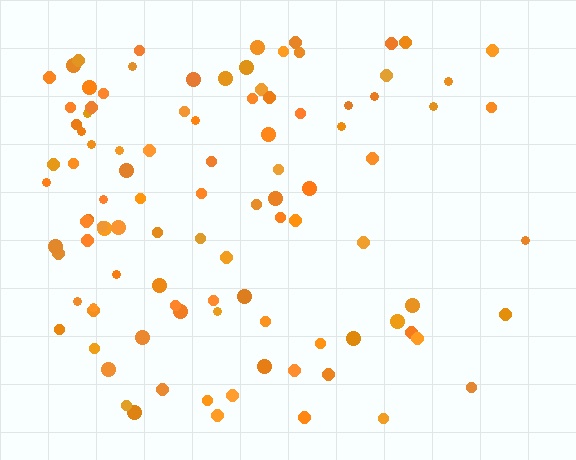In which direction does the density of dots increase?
From right to left, with the left side densest.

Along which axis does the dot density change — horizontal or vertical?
Horizontal.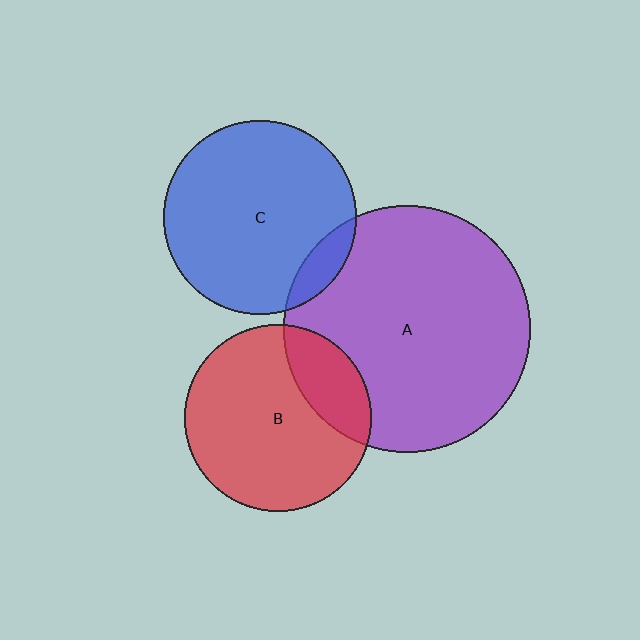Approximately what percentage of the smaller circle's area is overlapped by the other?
Approximately 10%.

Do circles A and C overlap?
Yes.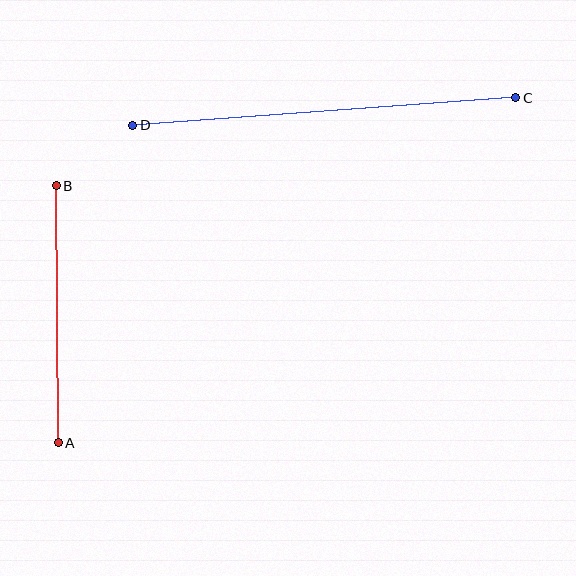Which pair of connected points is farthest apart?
Points C and D are farthest apart.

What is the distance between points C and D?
The distance is approximately 384 pixels.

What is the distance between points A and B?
The distance is approximately 257 pixels.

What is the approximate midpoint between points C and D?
The midpoint is at approximately (324, 112) pixels.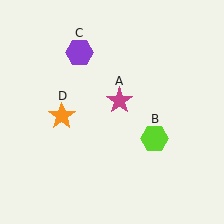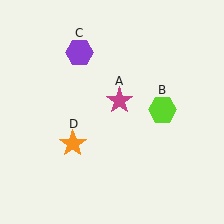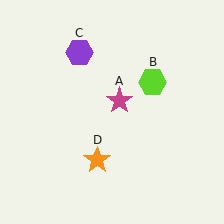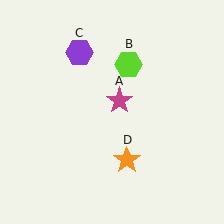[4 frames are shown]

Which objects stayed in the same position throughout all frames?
Magenta star (object A) and purple hexagon (object C) remained stationary.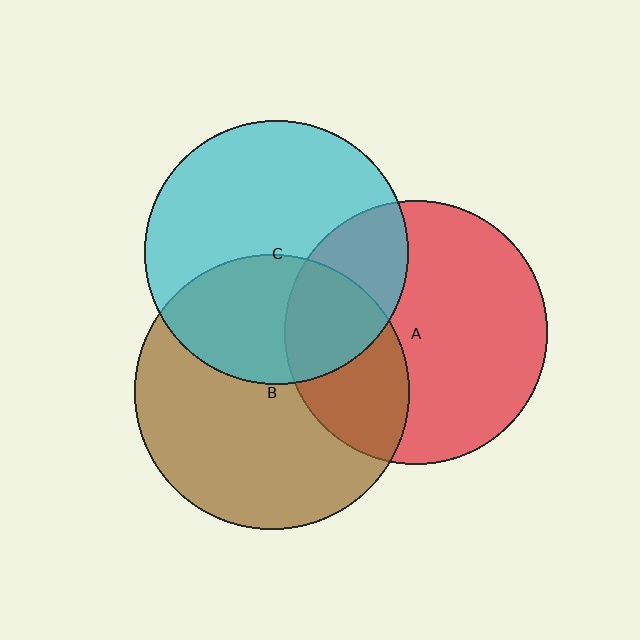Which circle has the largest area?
Circle B (brown).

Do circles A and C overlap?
Yes.